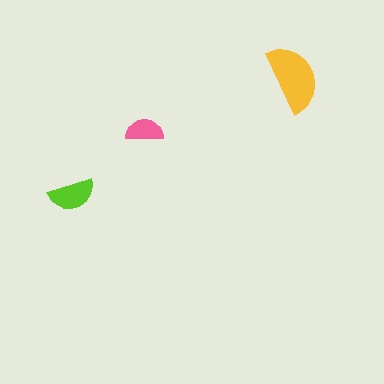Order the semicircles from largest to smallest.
the yellow one, the lime one, the pink one.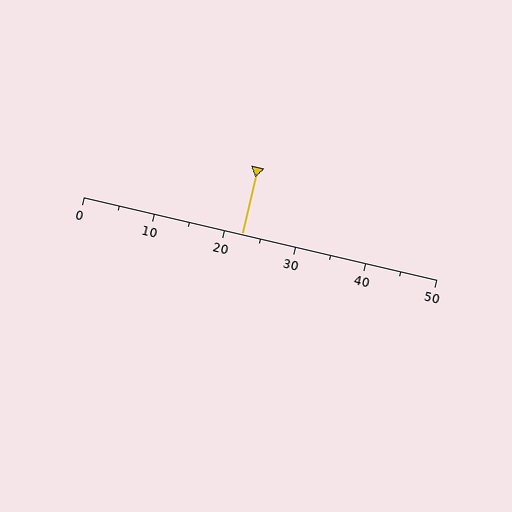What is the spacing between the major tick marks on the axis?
The major ticks are spaced 10 apart.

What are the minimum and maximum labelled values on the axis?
The axis runs from 0 to 50.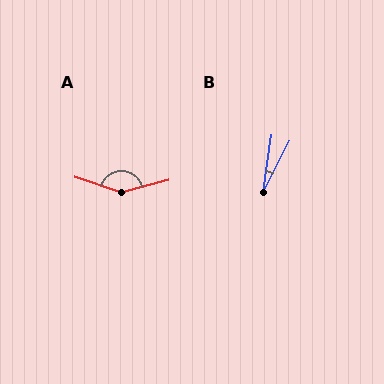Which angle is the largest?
A, at approximately 147 degrees.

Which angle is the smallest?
B, at approximately 19 degrees.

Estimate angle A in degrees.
Approximately 147 degrees.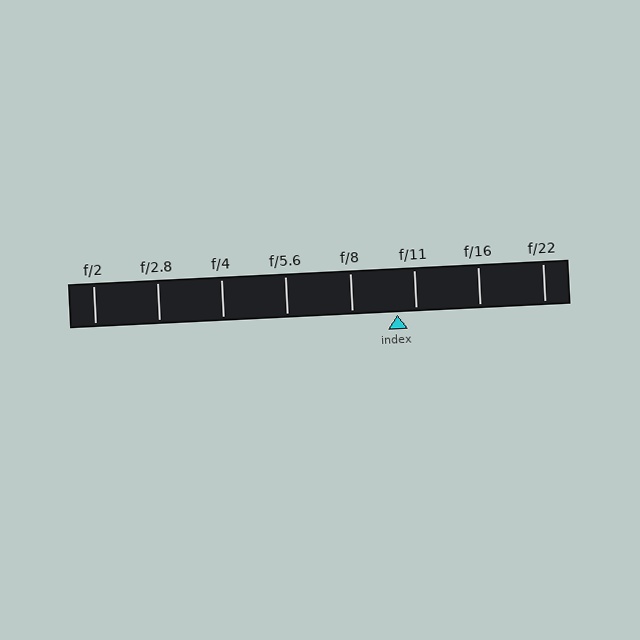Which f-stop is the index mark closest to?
The index mark is closest to f/11.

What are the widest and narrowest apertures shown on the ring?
The widest aperture shown is f/2 and the narrowest is f/22.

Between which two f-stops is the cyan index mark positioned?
The index mark is between f/8 and f/11.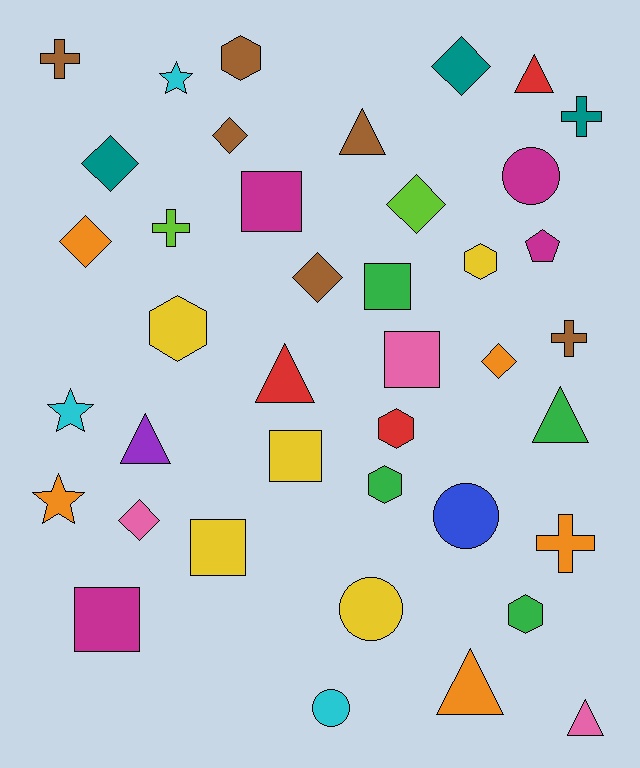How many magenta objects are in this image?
There are 4 magenta objects.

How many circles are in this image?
There are 4 circles.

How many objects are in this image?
There are 40 objects.